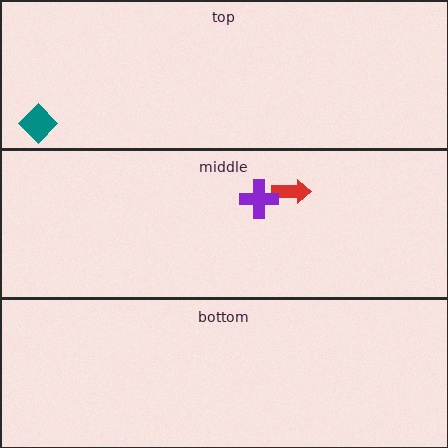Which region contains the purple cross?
The middle region.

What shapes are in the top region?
The teal diamond.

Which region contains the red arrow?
The middle region.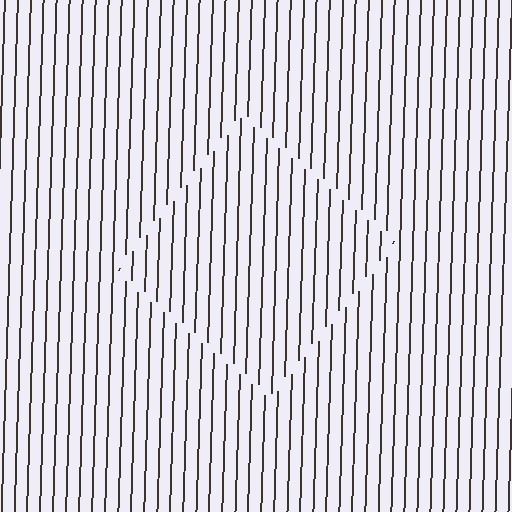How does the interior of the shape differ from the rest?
The interior of the shape contains the same grating, shifted by half a period — the contour is defined by the phase discontinuity where line-ends from the inner and outer gratings abut.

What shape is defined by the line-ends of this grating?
An illusory square. The interior of the shape contains the same grating, shifted by half a period — the contour is defined by the phase discontinuity where line-ends from the inner and outer gratings abut.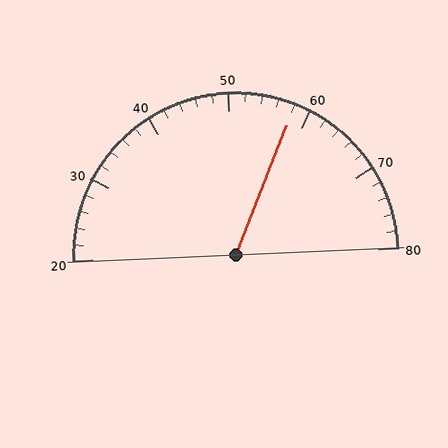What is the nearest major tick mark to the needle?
The nearest major tick mark is 60.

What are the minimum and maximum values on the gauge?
The gauge ranges from 20 to 80.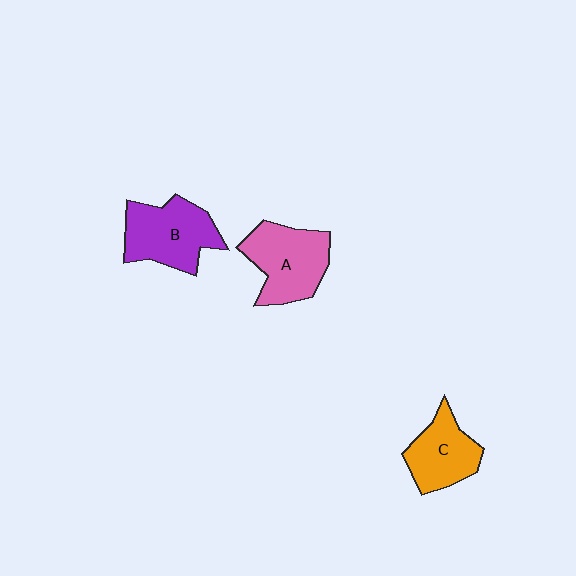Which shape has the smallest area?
Shape C (orange).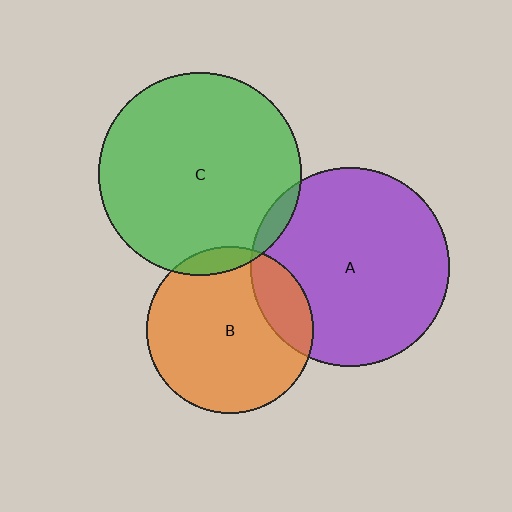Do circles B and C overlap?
Yes.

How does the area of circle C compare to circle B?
Approximately 1.5 times.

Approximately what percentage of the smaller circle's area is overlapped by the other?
Approximately 10%.